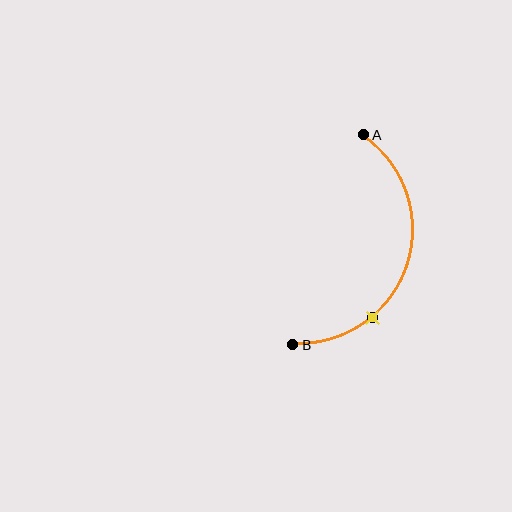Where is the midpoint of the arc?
The arc midpoint is the point on the curve farthest from the straight line joining A and B. It sits to the right of that line.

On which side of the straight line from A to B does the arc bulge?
The arc bulges to the right of the straight line connecting A and B.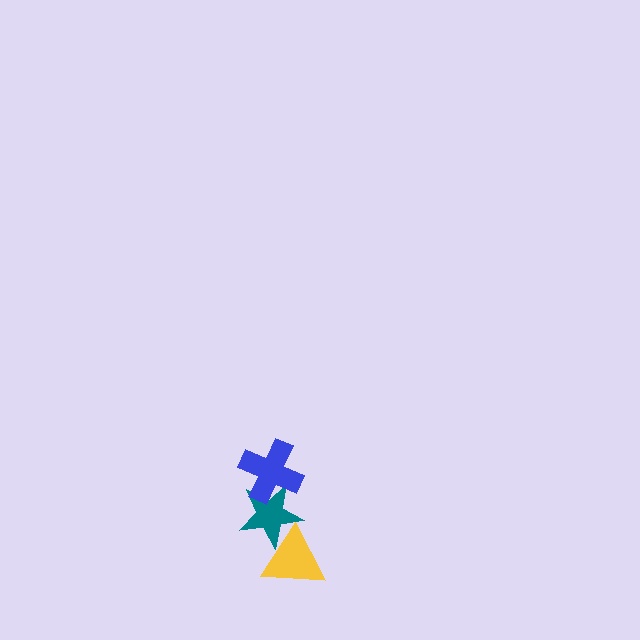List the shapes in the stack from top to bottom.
From top to bottom: the blue cross, the teal star, the yellow triangle.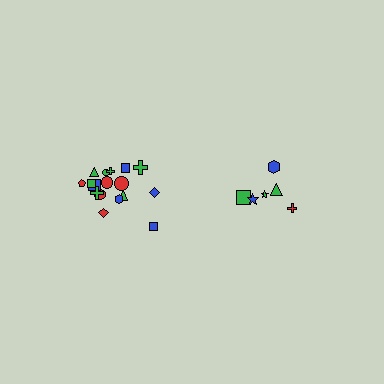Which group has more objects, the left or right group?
The left group.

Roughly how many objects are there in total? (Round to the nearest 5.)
Roughly 25 objects in total.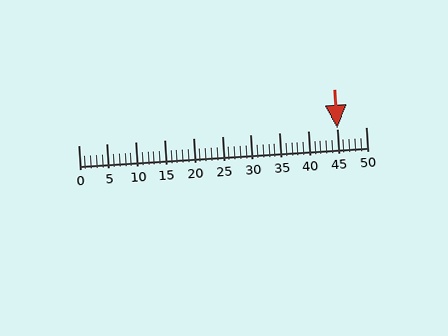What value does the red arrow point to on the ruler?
The red arrow points to approximately 45.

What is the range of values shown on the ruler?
The ruler shows values from 0 to 50.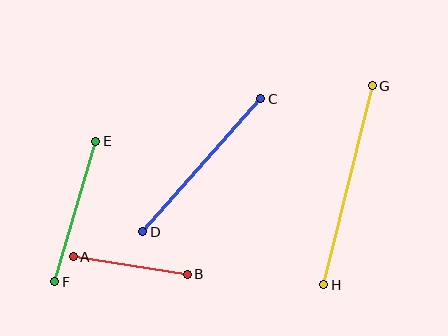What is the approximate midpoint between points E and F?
The midpoint is at approximately (75, 212) pixels.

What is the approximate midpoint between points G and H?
The midpoint is at approximately (348, 185) pixels.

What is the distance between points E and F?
The distance is approximately 146 pixels.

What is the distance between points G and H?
The distance is approximately 204 pixels.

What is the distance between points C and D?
The distance is approximately 178 pixels.